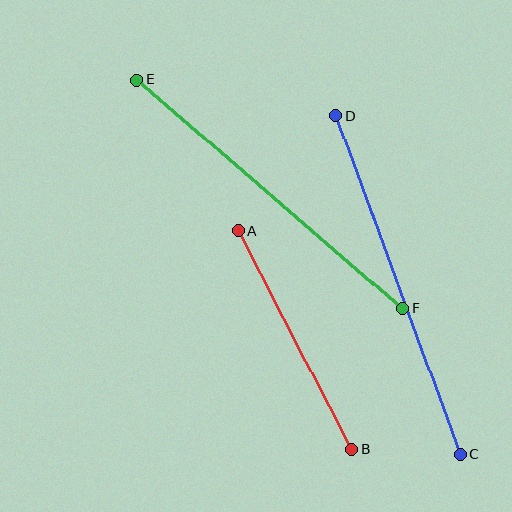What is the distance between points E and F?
The distance is approximately 351 pixels.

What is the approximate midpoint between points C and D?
The midpoint is at approximately (398, 285) pixels.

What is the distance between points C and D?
The distance is approximately 361 pixels.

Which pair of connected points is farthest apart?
Points C and D are farthest apart.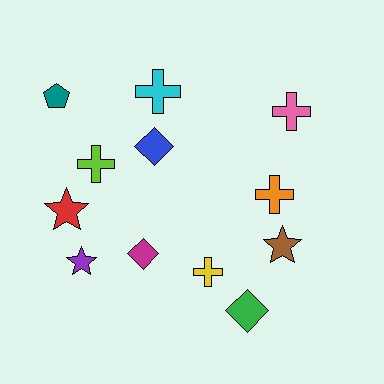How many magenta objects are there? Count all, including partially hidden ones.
There is 1 magenta object.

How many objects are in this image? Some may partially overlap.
There are 12 objects.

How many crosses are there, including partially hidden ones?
There are 5 crosses.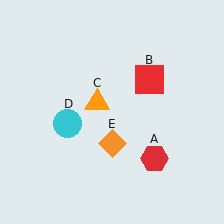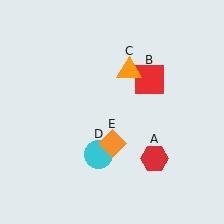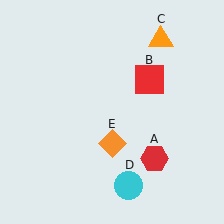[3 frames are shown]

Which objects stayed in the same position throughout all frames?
Red hexagon (object A) and red square (object B) and orange diamond (object E) remained stationary.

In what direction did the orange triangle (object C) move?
The orange triangle (object C) moved up and to the right.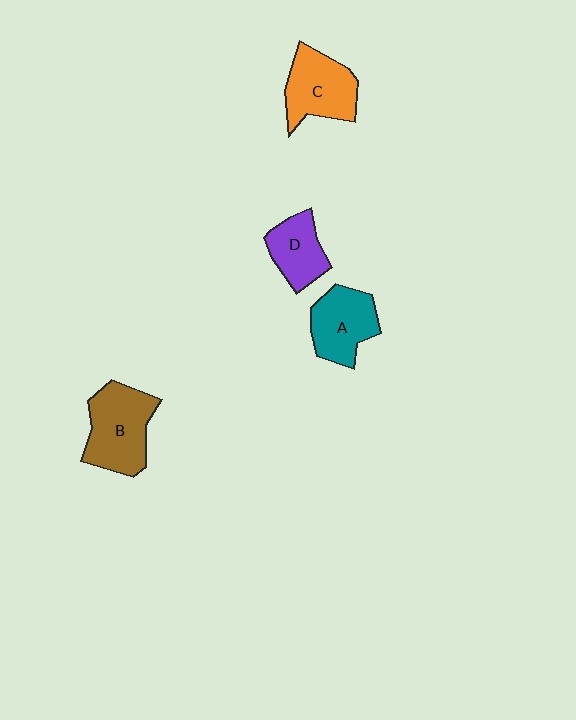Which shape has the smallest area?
Shape D (purple).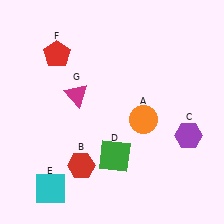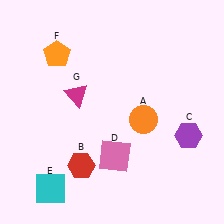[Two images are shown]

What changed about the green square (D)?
In Image 1, D is green. In Image 2, it changed to pink.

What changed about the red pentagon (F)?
In Image 1, F is red. In Image 2, it changed to orange.